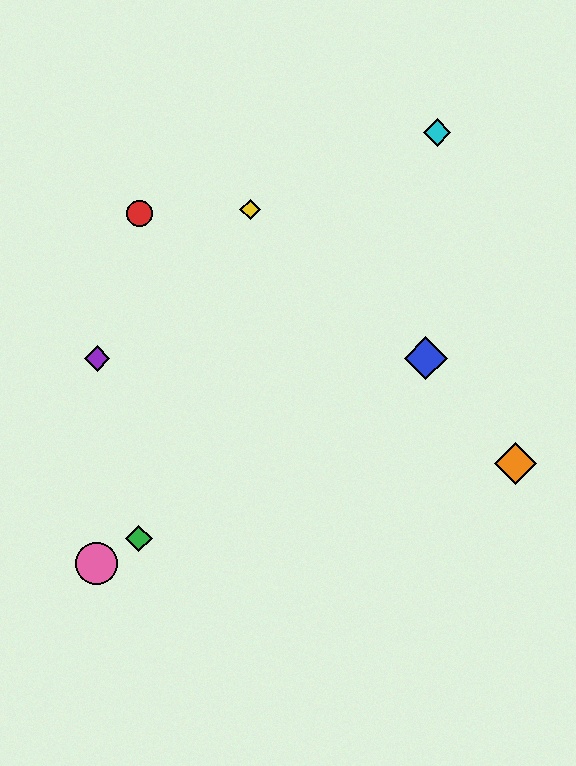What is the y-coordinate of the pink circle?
The pink circle is at y≈564.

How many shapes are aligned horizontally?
2 shapes (the blue diamond, the purple diamond) are aligned horizontally.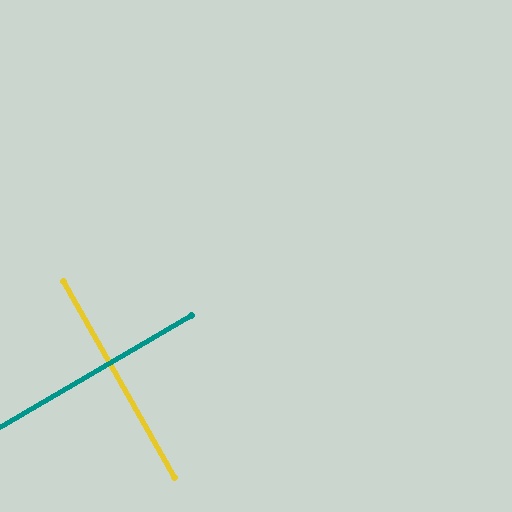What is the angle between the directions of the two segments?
Approximately 89 degrees.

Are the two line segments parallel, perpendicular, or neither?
Perpendicular — they meet at approximately 89°.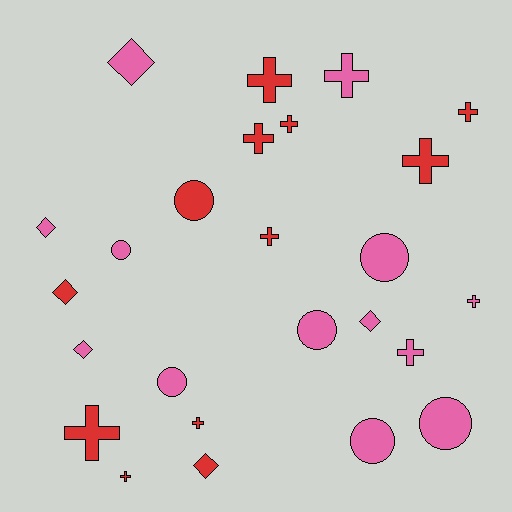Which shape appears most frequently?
Cross, with 12 objects.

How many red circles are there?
There is 1 red circle.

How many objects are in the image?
There are 25 objects.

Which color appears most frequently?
Pink, with 13 objects.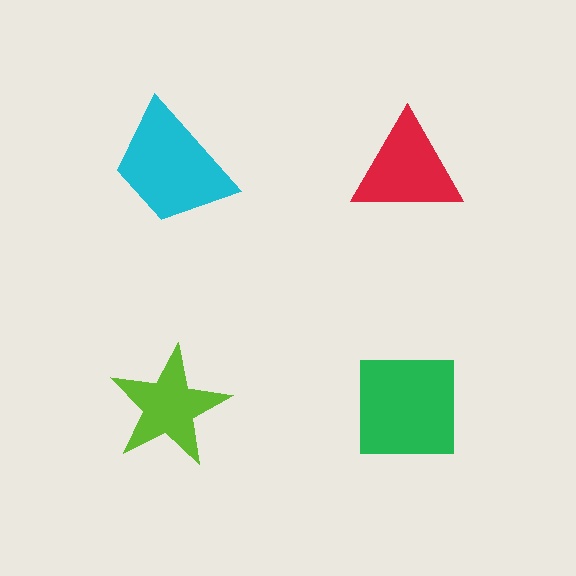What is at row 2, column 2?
A green square.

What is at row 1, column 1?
A cyan trapezoid.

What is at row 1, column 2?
A red triangle.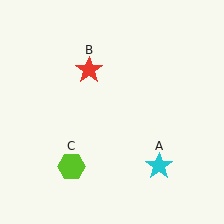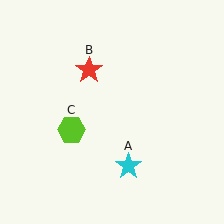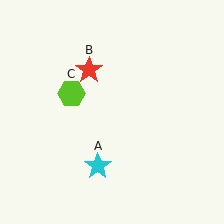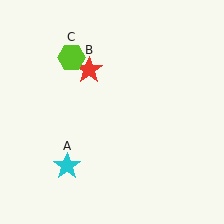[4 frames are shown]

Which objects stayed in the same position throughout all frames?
Red star (object B) remained stationary.